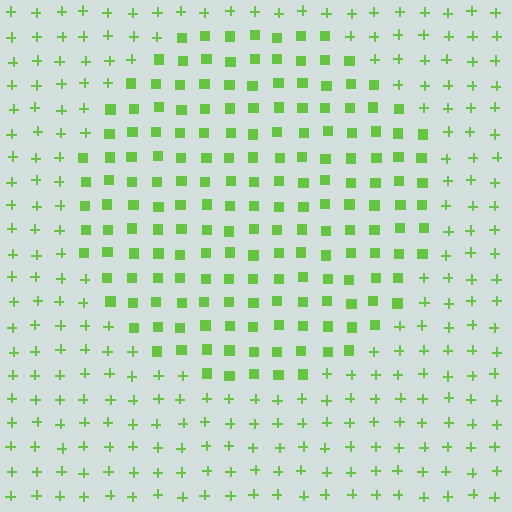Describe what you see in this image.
The image is filled with small lime elements arranged in a uniform grid. A circle-shaped region contains squares, while the surrounding area contains plus signs. The boundary is defined purely by the change in element shape.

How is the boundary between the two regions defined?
The boundary is defined by a change in element shape: squares inside vs. plus signs outside. All elements share the same color and spacing.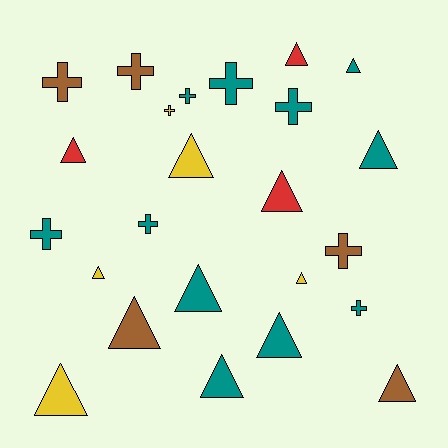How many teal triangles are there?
There are 5 teal triangles.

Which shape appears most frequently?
Triangle, with 14 objects.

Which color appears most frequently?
Teal, with 11 objects.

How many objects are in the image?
There are 24 objects.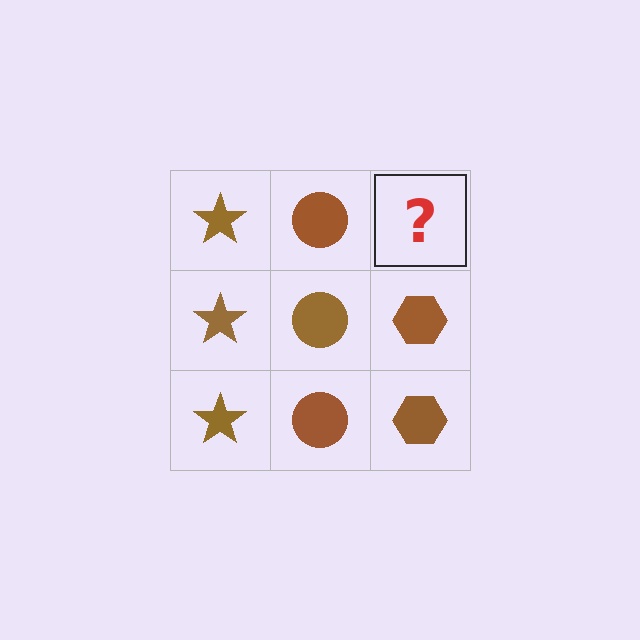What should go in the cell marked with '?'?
The missing cell should contain a brown hexagon.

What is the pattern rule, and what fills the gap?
The rule is that each column has a consistent shape. The gap should be filled with a brown hexagon.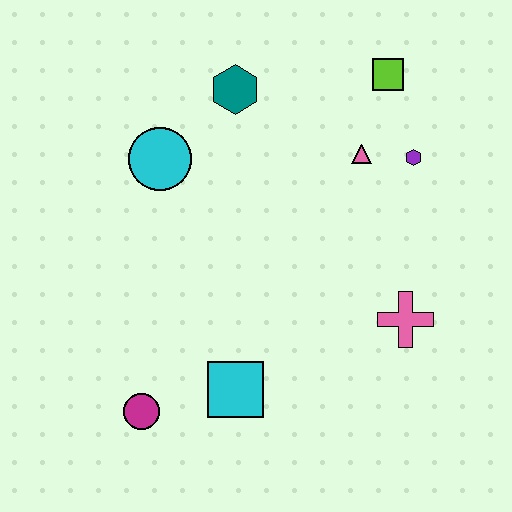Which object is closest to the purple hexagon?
The pink triangle is closest to the purple hexagon.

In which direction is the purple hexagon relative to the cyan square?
The purple hexagon is above the cyan square.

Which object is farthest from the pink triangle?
The magenta circle is farthest from the pink triangle.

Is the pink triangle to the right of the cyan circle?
Yes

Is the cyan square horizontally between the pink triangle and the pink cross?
No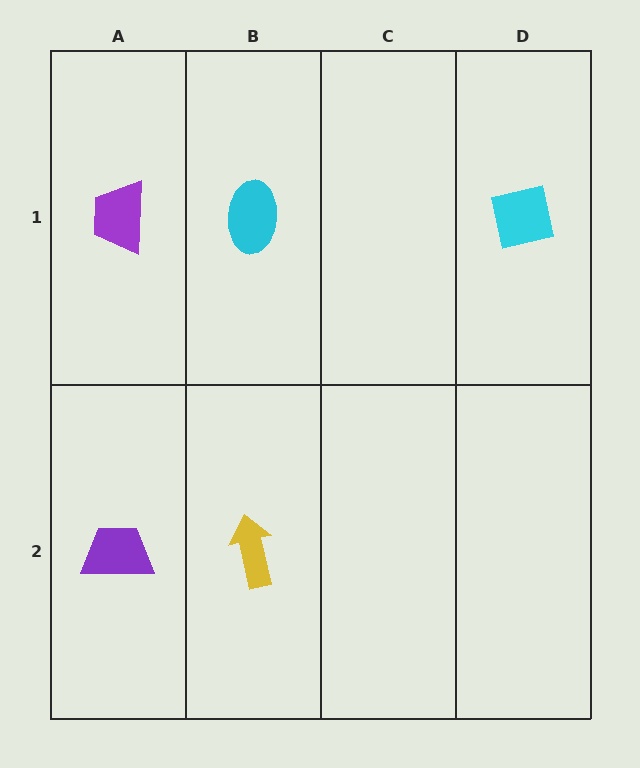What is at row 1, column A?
A purple trapezoid.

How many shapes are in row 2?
2 shapes.